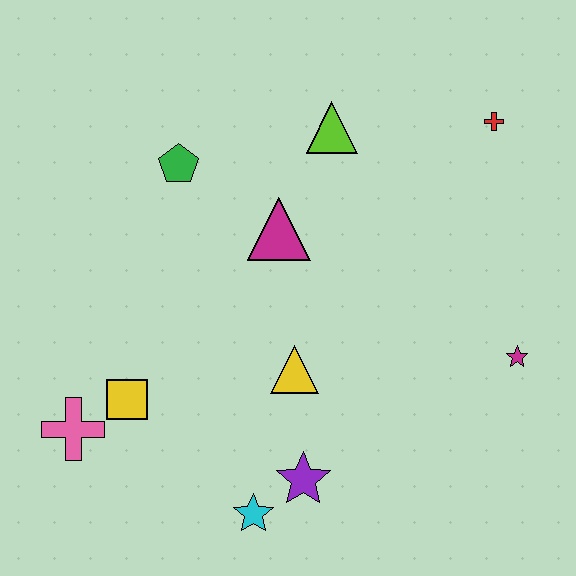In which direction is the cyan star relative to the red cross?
The cyan star is below the red cross.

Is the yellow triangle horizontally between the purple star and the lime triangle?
No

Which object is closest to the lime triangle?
The magenta triangle is closest to the lime triangle.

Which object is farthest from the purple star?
The red cross is farthest from the purple star.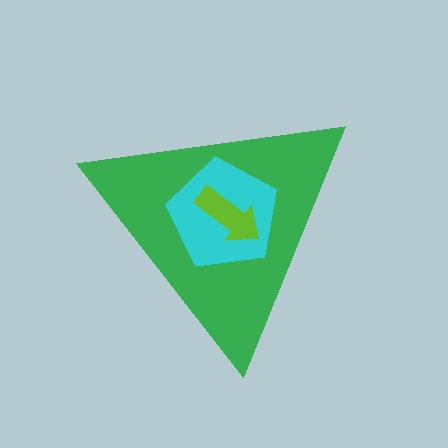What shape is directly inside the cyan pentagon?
The lime arrow.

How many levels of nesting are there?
3.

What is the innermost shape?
The lime arrow.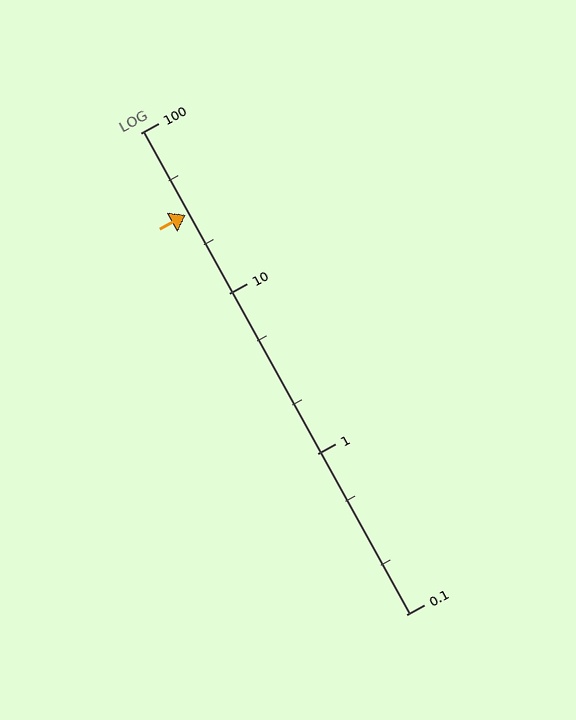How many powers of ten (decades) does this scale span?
The scale spans 3 decades, from 0.1 to 100.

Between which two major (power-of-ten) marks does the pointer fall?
The pointer is between 10 and 100.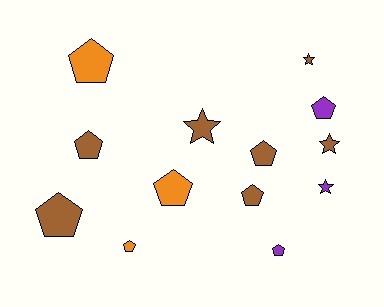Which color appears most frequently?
Brown, with 7 objects.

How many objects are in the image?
There are 13 objects.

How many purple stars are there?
There is 1 purple star.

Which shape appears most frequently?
Pentagon, with 9 objects.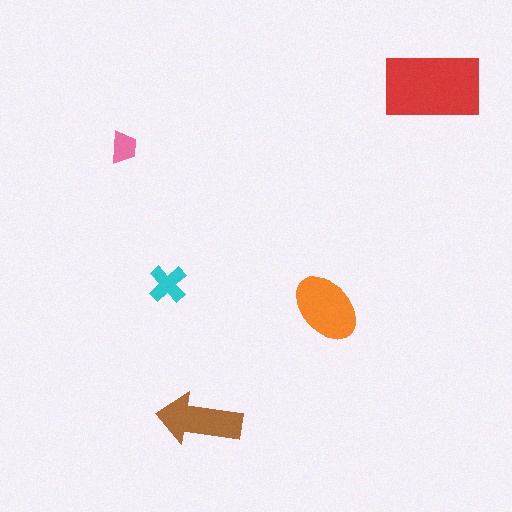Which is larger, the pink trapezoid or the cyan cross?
The cyan cross.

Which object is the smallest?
The pink trapezoid.